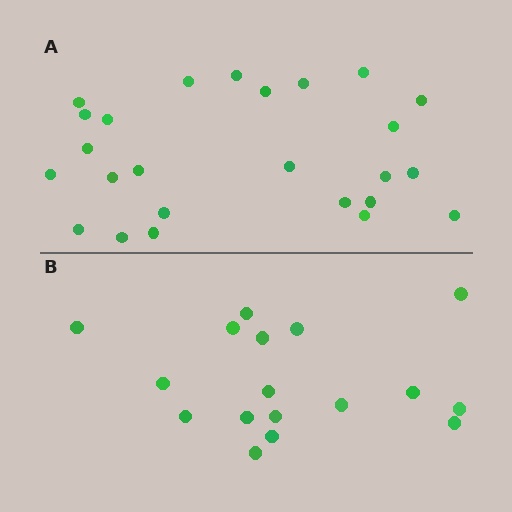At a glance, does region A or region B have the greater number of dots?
Region A (the top region) has more dots.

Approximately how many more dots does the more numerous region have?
Region A has roughly 8 or so more dots than region B.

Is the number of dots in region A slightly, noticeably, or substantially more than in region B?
Region A has substantially more. The ratio is roughly 1.5 to 1.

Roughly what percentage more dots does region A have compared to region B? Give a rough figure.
About 45% more.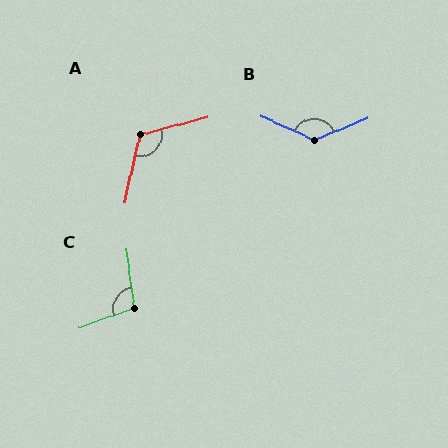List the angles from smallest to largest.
C (102°), A (117°), B (134°).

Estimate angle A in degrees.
Approximately 117 degrees.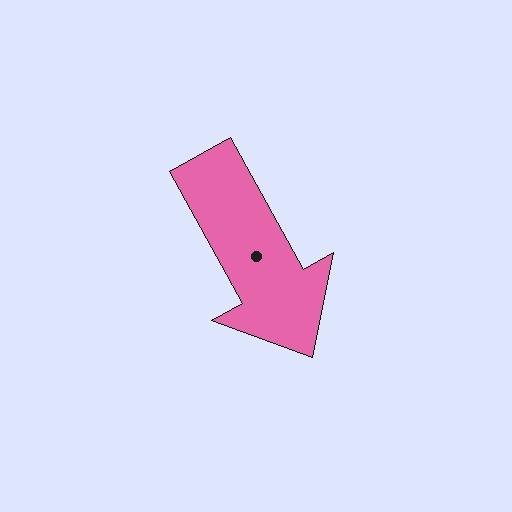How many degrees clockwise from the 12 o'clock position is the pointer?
Approximately 151 degrees.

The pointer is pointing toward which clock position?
Roughly 5 o'clock.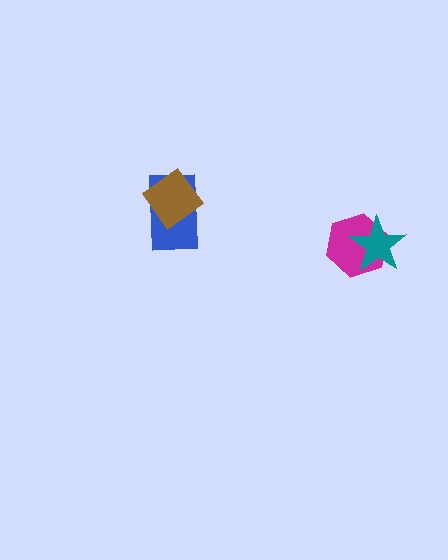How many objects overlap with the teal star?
1 object overlaps with the teal star.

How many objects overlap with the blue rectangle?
1 object overlaps with the blue rectangle.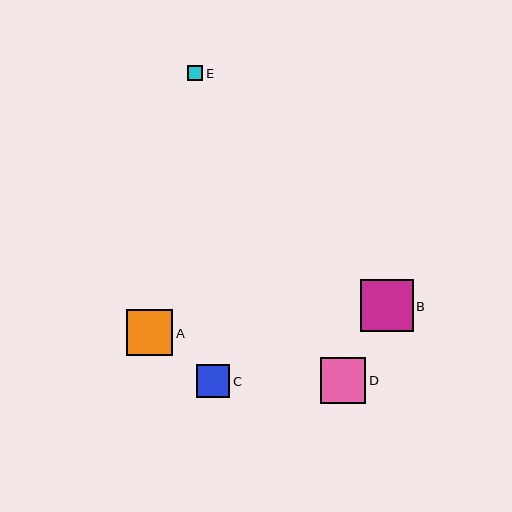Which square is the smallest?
Square E is the smallest with a size of approximately 15 pixels.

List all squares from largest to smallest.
From largest to smallest: B, A, D, C, E.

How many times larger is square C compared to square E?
Square C is approximately 2.2 times the size of square E.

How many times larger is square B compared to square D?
Square B is approximately 1.1 times the size of square D.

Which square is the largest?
Square B is the largest with a size of approximately 52 pixels.